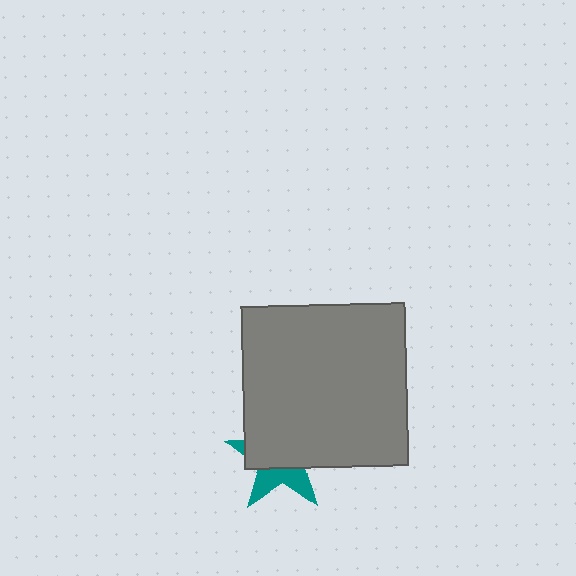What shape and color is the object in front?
The object in front is a gray square.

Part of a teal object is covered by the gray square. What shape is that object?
It is a star.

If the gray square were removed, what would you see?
You would see the complete teal star.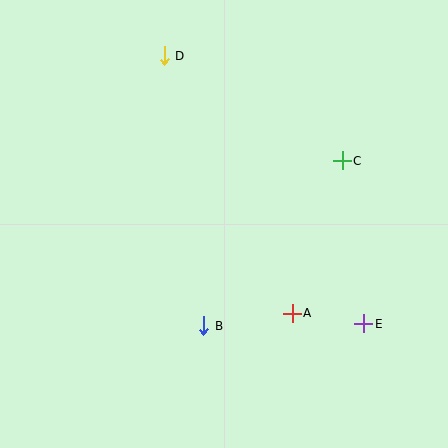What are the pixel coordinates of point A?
Point A is at (292, 313).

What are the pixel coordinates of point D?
Point D is at (164, 56).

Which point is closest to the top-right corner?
Point C is closest to the top-right corner.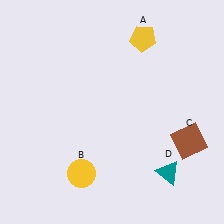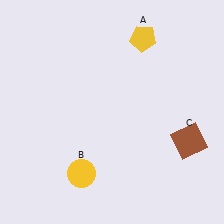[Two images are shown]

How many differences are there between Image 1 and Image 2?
There is 1 difference between the two images.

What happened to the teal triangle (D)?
The teal triangle (D) was removed in Image 2. It was in the bottom-right area of Image 1.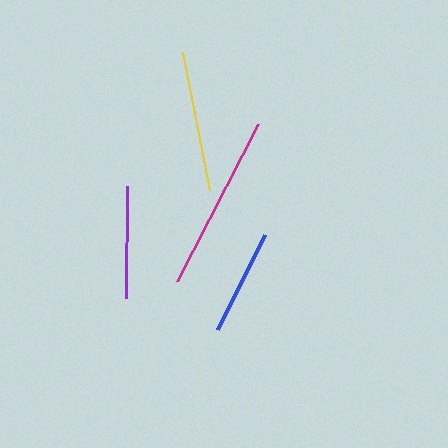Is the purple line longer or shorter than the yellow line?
The yellow line is longer than the purple line.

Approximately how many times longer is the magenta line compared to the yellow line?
The magenta line is approximately 1.3 times the length of the yellow line.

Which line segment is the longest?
The magenta line is the longest at approximately 176 pixels.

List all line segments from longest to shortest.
From longest to shortest: magenta, yellow, purple, blue.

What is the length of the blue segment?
The blue segment is approximately 106 pixels long.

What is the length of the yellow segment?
The yellow segment is approximately 141 pixels long.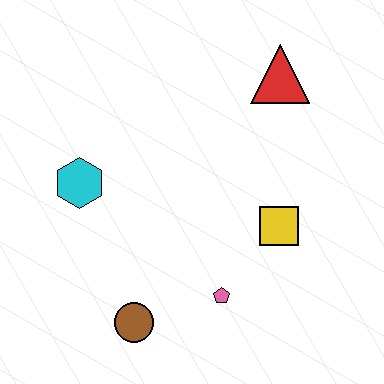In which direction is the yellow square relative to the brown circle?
The yellow square is to the right of the brown circle.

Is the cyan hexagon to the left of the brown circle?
Yes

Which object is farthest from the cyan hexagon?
The red triangle is farthest from the cyan hexagon.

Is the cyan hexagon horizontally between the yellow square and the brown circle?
No